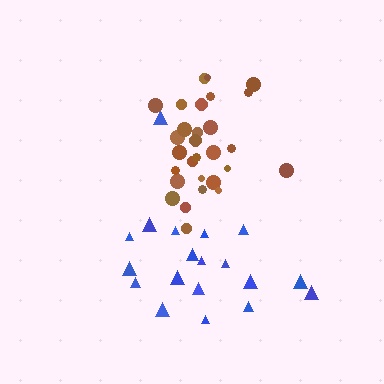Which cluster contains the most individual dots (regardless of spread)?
Brown (29).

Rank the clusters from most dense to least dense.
brown, blue.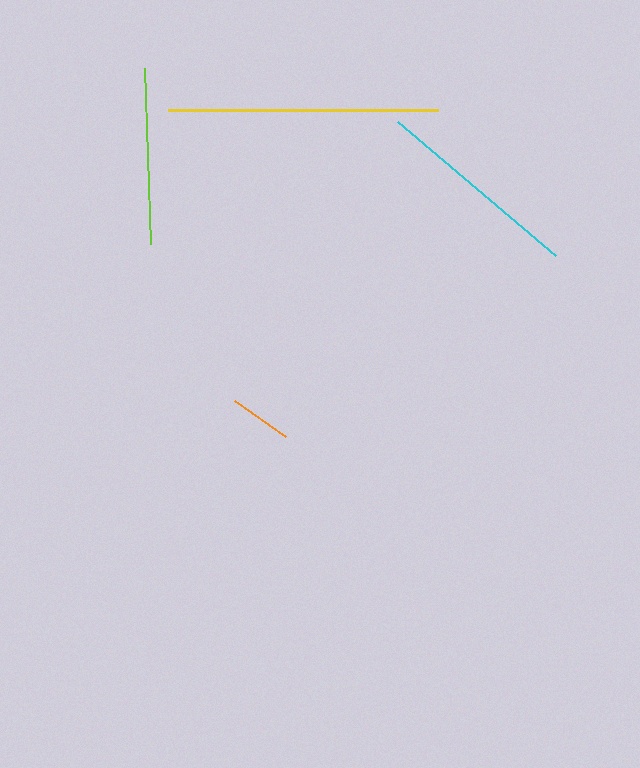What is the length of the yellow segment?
The yellow segment is approximately 271 pixels long.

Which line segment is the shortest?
The orange line is the shortest at approximately 63 pixels.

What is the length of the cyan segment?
The cyan segment is approximately 207 pixels long.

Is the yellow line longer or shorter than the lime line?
The yellow line is longer than the lime line.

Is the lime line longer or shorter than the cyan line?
The cyan line is longer than the lime line.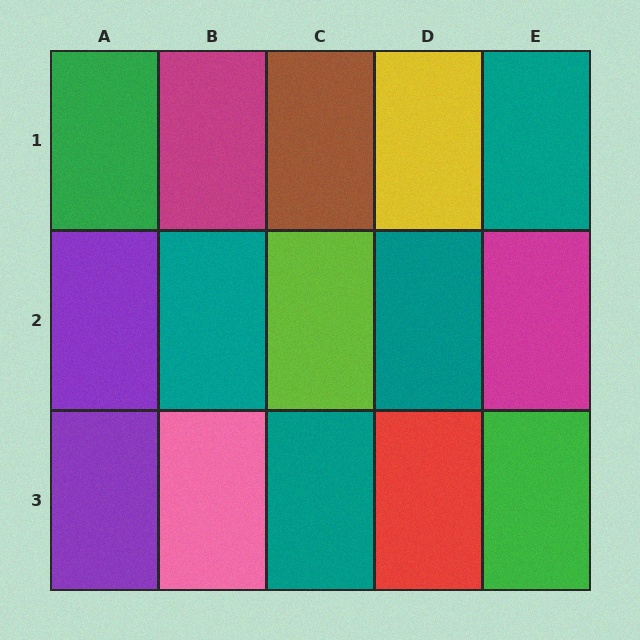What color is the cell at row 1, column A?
Green.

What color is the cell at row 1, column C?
Brown.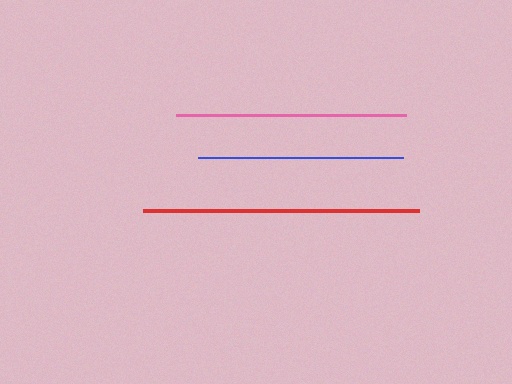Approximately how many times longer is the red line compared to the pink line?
The red line is approximately 1.2 times the length of the pink line.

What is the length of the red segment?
The red segment is approximately 276 pixels long.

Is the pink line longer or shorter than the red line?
The red line is longer than the pink line.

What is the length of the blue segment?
The blue segment is approximately 205 pixels long.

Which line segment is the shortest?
The blue line is the shortest at approximately 205 pixels.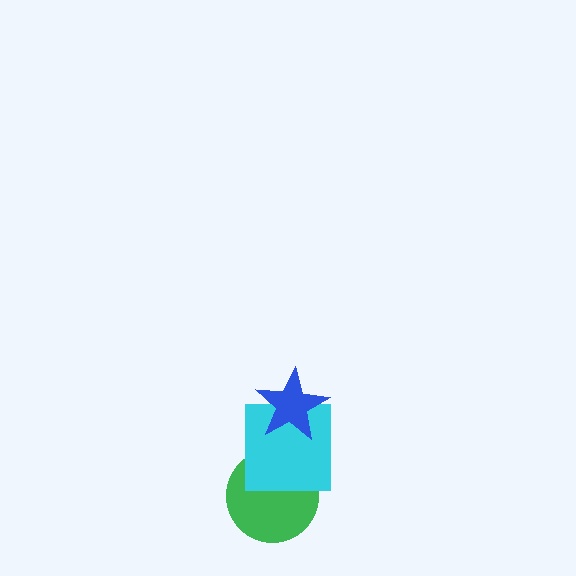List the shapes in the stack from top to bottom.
From top to bottom: the blue star, the cyan square, the green circle.